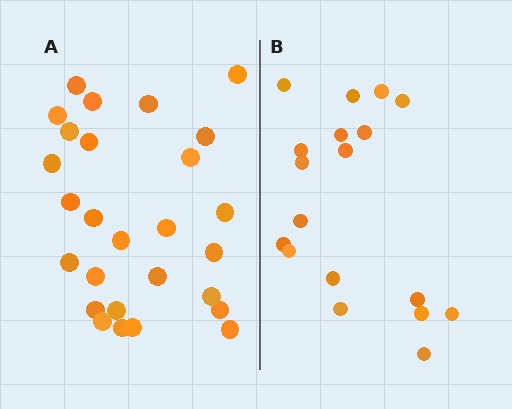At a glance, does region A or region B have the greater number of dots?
Region A (the left region) has more dots.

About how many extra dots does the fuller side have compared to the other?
Region A has roughly 8 or so more dots than region B.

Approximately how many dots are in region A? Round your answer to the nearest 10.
About 30 dots. (The exact count is 27, which rounds to 30.)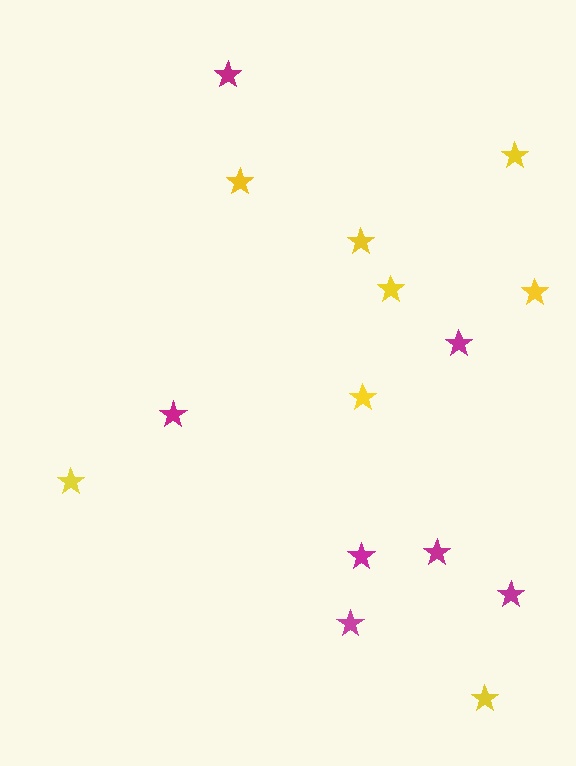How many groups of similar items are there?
There are 2 groups: one group of magenta stars (7) and one group of yellow stars (8).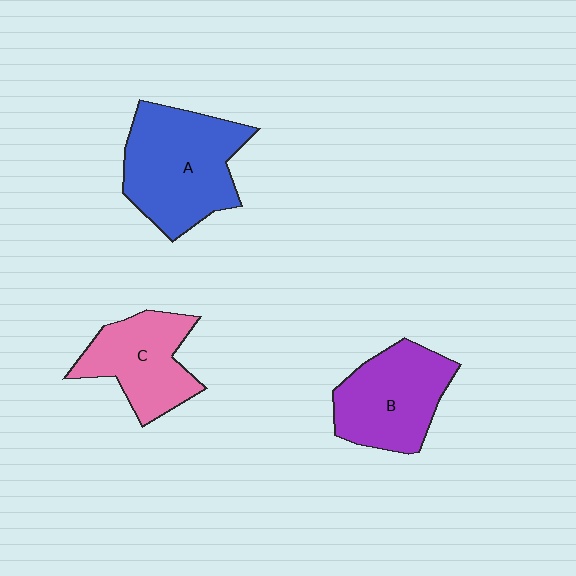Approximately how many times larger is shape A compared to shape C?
Approximately 1.4 times.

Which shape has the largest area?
Shape A (blue).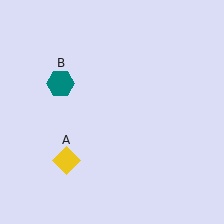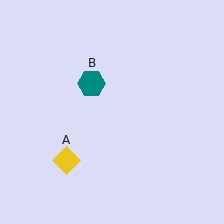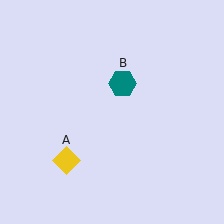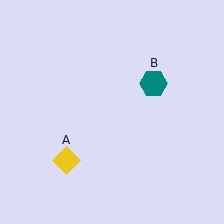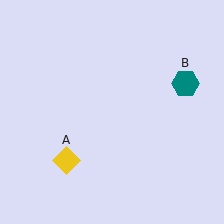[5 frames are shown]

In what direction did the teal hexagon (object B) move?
The teal hexagon (object B) moved right.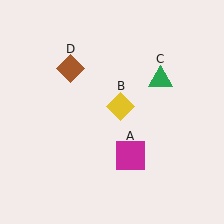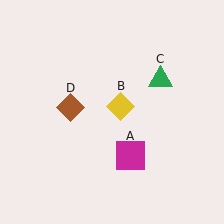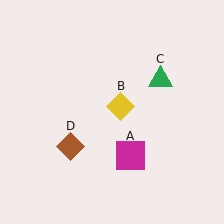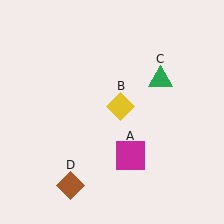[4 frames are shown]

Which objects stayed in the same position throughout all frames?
Magenta square (object A) and yellow diamond (object B) and green triangle (object C) remained stationary.